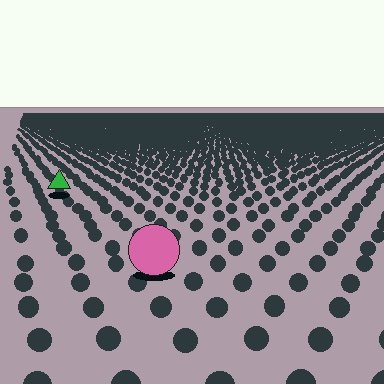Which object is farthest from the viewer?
The green triangle is farthest from the viewer. It appears smaller and the ground texture around it is denser.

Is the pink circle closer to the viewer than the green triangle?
Yes. The pink circle is closer — you can tell from the texture gradient: the ground texture is coarser near it.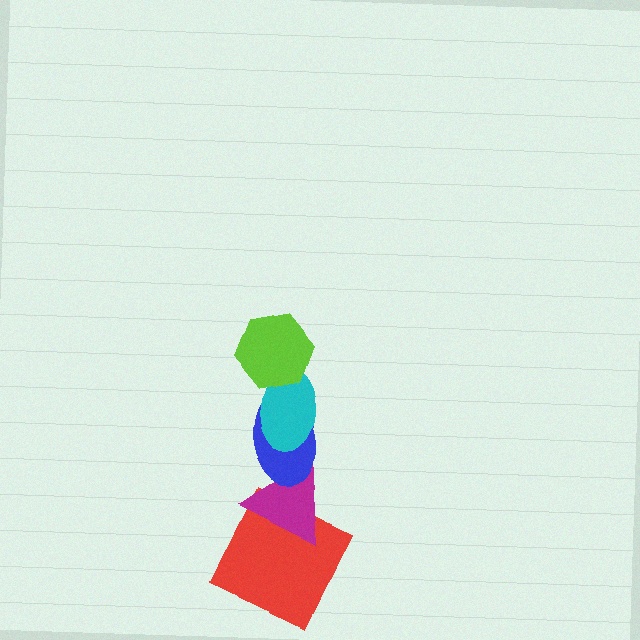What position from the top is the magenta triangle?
The magenta triangle is 4th from the top.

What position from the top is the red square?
The red square is 5th from the top.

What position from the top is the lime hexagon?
The lime hexagon is 1st from the top.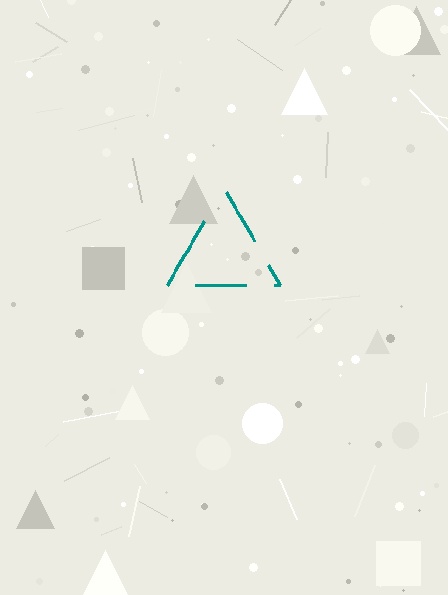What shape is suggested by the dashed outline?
The dashed outline suggests a triangle.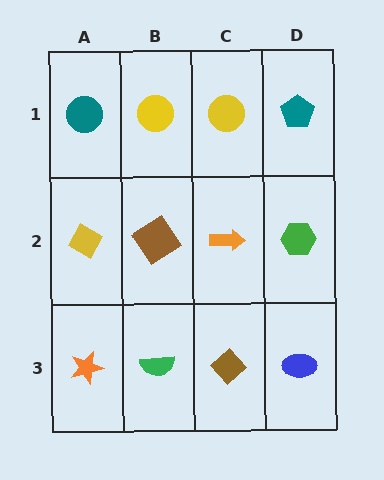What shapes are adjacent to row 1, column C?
An orange arrow (row 2, column C), a yellow circle (row 1, column B), a teal pentagon (row 1, column D).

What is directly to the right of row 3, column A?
A green semicircle.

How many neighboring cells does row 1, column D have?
2.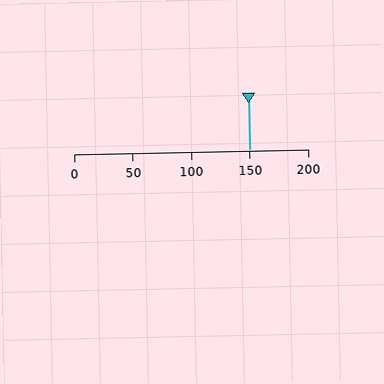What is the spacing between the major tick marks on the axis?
The major ticks are spaced 50 apart.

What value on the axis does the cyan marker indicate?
The marker indicates approximately 150.